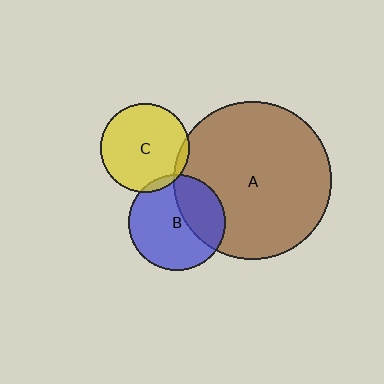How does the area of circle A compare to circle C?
Approximately 3.2 times.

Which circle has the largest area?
Circle A (brown).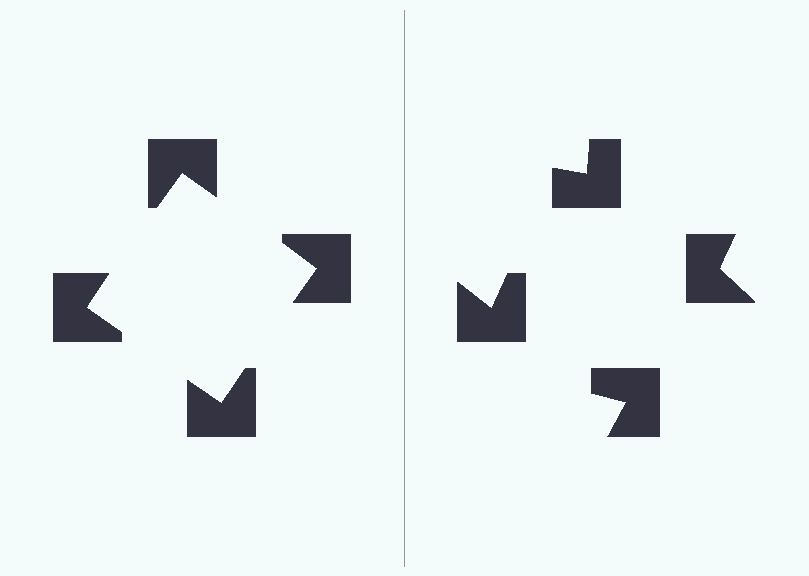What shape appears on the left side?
An illusory square.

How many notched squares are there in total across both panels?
8 — 4 on each side.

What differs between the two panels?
The notched squares are positioned identically on both sides; only the wedge orientations differ. On the left they align to a square; on the right they are misaligned.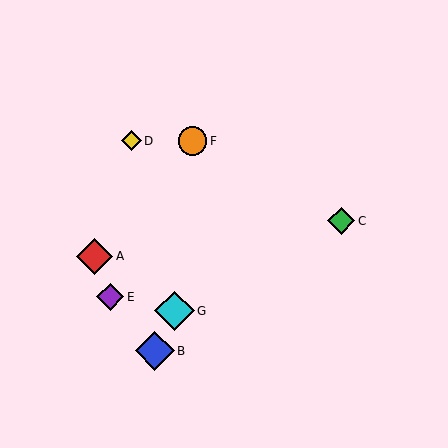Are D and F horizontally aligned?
Yes, both are at y≈141.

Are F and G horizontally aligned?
No, F is at y≈141 and G is at y≈311.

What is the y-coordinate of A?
Object A is at y≈256.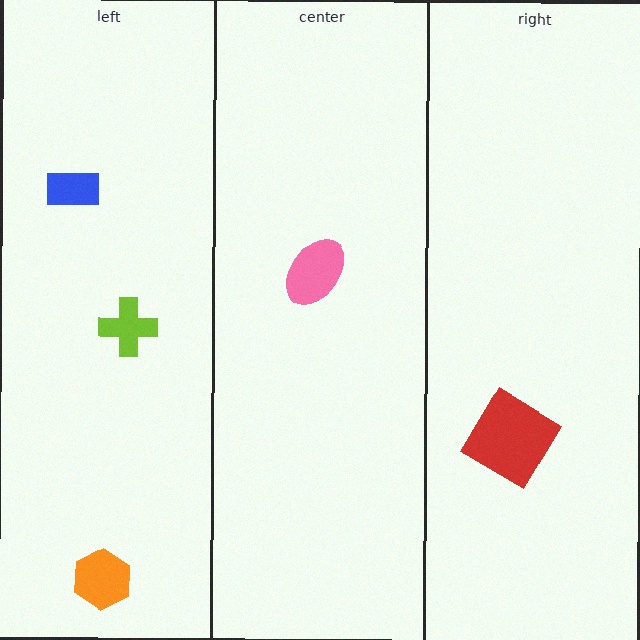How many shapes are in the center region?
1.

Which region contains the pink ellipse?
The center region.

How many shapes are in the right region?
1.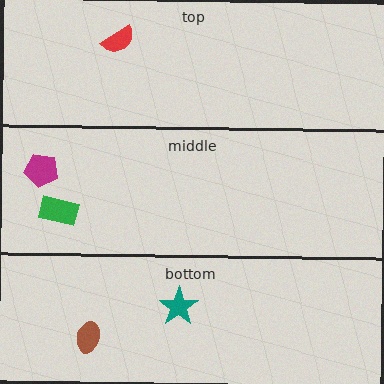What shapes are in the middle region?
The magenta pentagon, the green rectangle.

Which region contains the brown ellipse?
The bottom region.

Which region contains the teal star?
The bottom region.